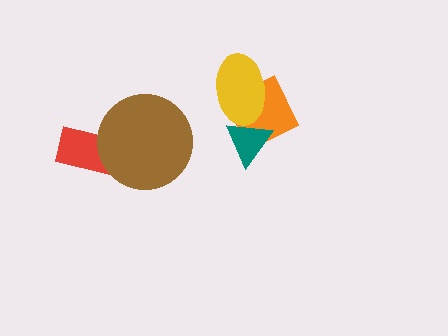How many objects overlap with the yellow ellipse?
2 objects overlap with the yellow ellipse.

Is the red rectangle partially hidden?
Yes, it is partially covered by another shape.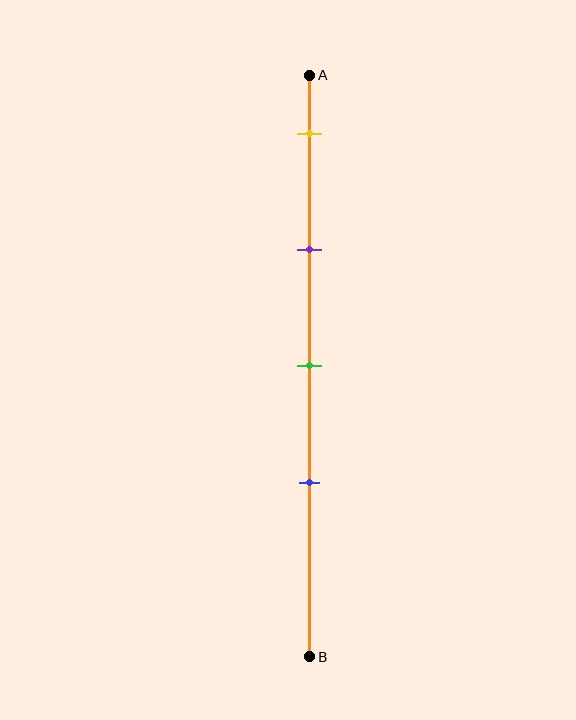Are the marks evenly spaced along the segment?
Yes, the marks are approximately evenly spaced.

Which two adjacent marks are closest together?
The green and blue marks are the closest adjacent pair.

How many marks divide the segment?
There are 4 marks dividing the segment.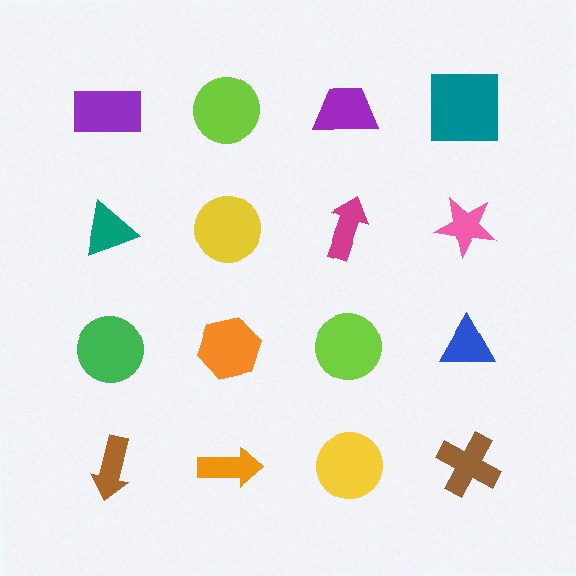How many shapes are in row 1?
4 shapes.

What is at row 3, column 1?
A green circle.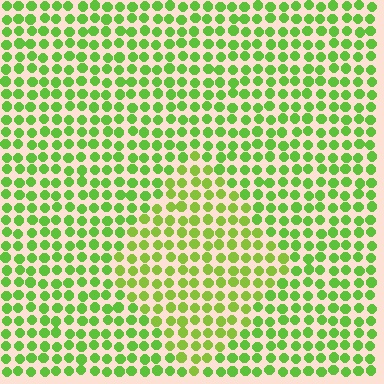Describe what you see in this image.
The image is filled with small lime elements in a uniform arrangement. A diamond-shaped region is visible where the elements are tinted to a slightly different hue, forming a subtle color boundary.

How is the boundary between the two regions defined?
The boundary is defined purely by a slight shift in hue (about 18 degrees). Spacing, size, and orientation are identical on both sides.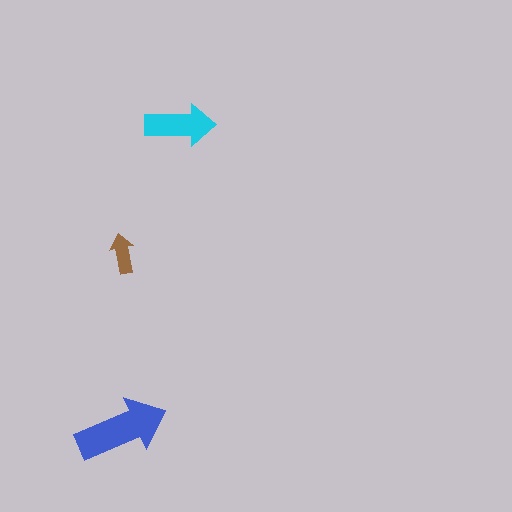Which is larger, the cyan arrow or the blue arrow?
The blue one.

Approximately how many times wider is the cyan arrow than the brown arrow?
About 2 times wider.